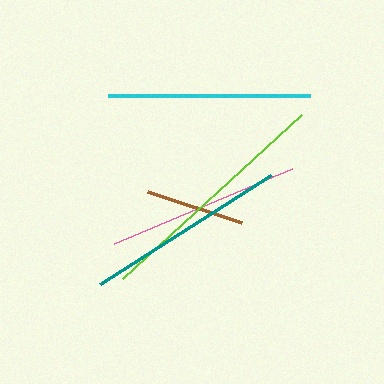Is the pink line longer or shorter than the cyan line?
The cyan line is longer than the pink line.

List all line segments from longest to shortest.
From longest to shortest: lime, teal, cyan, pink, brown.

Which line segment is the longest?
The lime line is the longest at approximately 243 pixels.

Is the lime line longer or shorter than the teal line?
The lime line is longer than the teal line.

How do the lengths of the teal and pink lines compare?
The teal and pink lines are approximately the same length.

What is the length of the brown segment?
The brown segment is approximately 100 pixels long.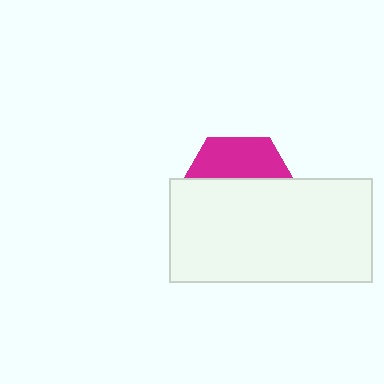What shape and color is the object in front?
The object in front is a white rectangle.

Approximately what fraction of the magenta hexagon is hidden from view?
Roughly 66% of the magenta hexagon is hidden behind the white rectangle.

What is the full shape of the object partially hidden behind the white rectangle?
The partially hidden object is a magenta hexagon.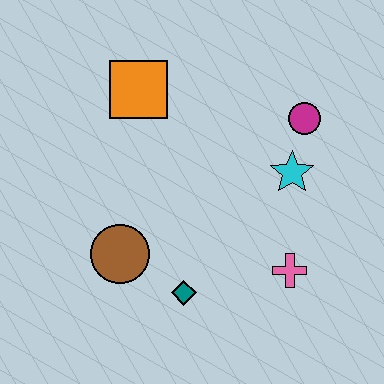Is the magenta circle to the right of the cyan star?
Yes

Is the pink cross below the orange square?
Yes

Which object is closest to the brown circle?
The teal diamond is closest to the brown circle.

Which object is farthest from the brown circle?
The magenta circle is farthest from the brown circle.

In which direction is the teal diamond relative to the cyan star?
The teal diamond is below the cyan star.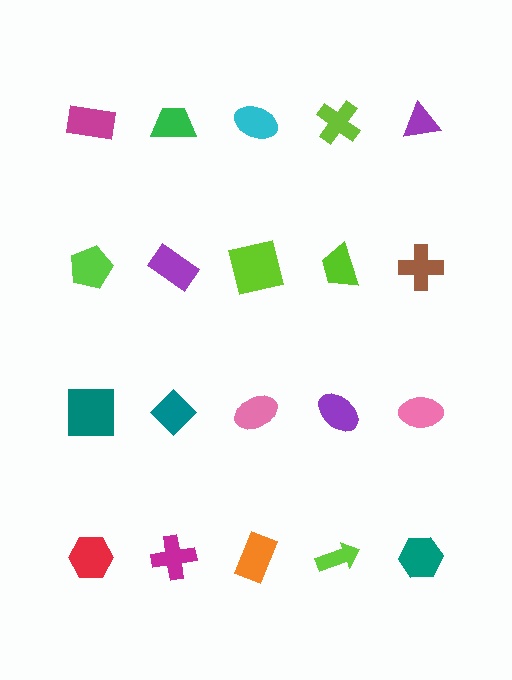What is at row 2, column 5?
A brown cross.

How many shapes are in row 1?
5 shapes.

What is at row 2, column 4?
A lime trapezoid.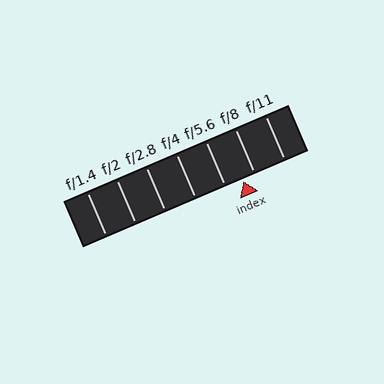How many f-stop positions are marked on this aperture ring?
There are 7 f-stop positions marked.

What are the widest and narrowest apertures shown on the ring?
The widest aperture shown is f/1.4 and the narrowest is f/11.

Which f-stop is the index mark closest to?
The index mark is closest to f/8.